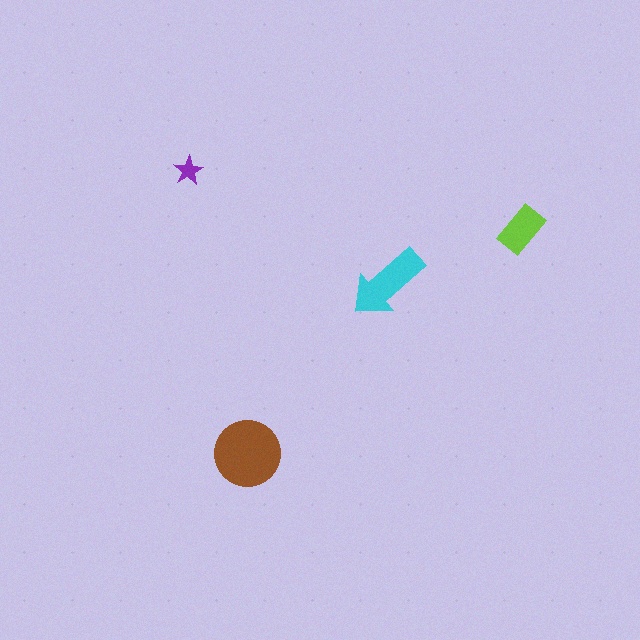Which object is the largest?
The brown circle.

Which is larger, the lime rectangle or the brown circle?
The brown circle.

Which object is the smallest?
The purple star.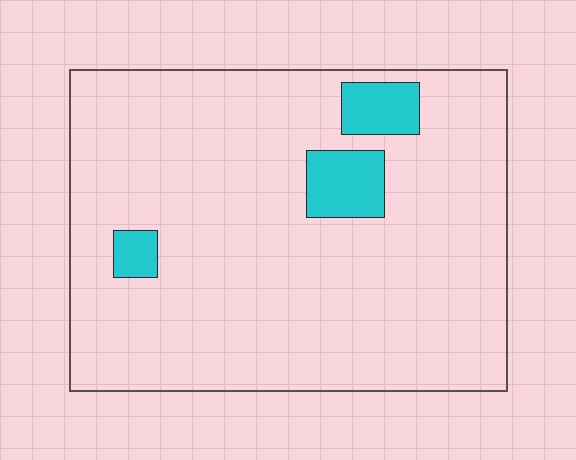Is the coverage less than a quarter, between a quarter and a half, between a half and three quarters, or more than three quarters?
Less than a quarter.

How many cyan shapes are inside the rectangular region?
3.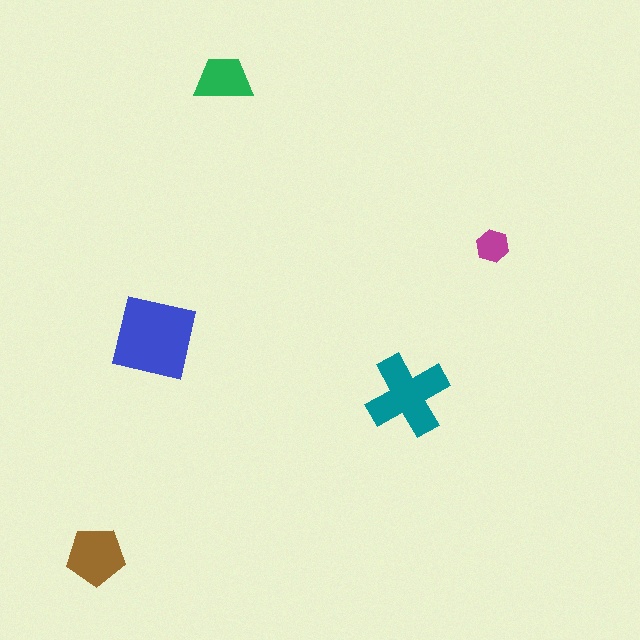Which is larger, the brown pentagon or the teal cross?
The teal cross.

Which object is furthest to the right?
The magenta hexagon is rightmost.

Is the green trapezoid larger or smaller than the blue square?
Smaller.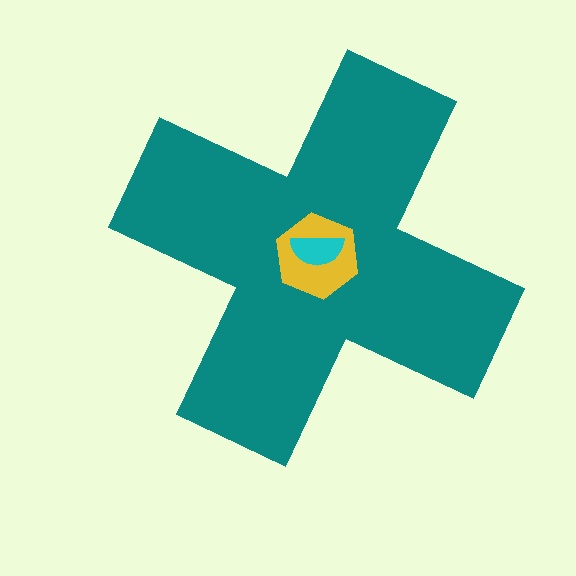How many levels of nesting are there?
3.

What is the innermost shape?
The cyan semicircle.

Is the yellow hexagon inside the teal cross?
Yes.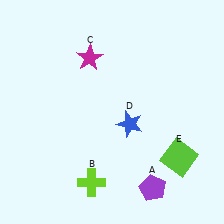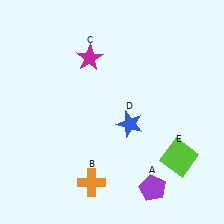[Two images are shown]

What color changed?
The cross (B) changed from lime in Image 1 to orange in Image 2.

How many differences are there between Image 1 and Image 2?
There is 1 difference between the two images.